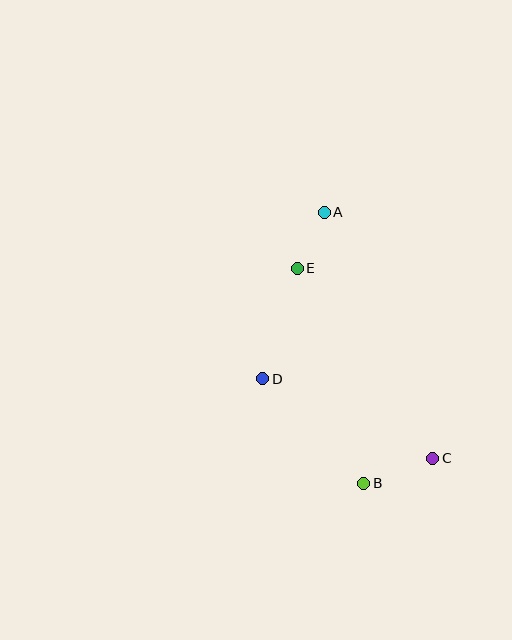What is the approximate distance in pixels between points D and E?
The distance between D and E is approximately 115 pixels.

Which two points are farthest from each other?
Points A and B are farthest from each other.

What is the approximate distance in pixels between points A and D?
The distance between A and D is approximately 178 pixels.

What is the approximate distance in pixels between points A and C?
The distance between A and C is approximately 269 pixels.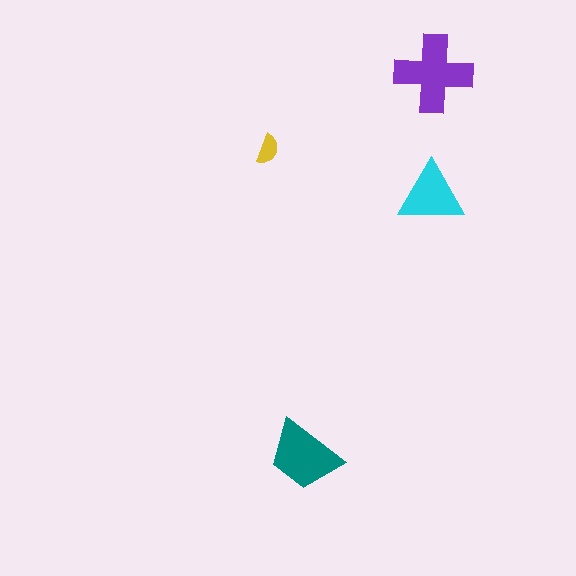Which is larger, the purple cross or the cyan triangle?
The purple cross.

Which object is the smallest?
The yellow semicircle.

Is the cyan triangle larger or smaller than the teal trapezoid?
Smaller.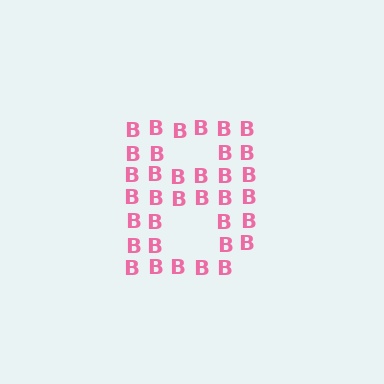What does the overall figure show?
The overall figure shows the letter B.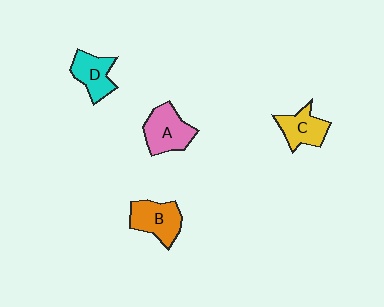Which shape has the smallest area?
Shape C (yellow).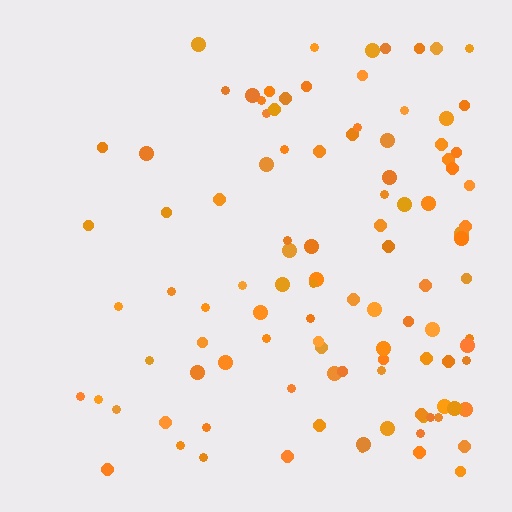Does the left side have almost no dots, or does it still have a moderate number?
Still a moderate number, just noticeably fewer than the right.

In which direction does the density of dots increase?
From left to right, with the right side densest.